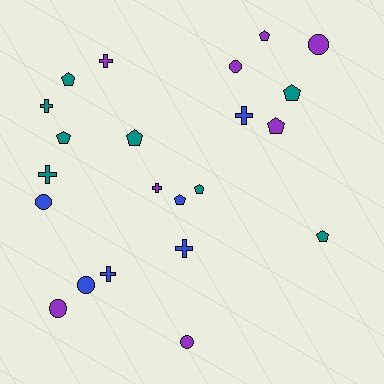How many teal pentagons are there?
There are 6 teal pentagons.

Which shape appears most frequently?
Pentagon, with 9 objects.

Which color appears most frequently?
Purple, with 8 objects.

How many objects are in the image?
There are 22 objects.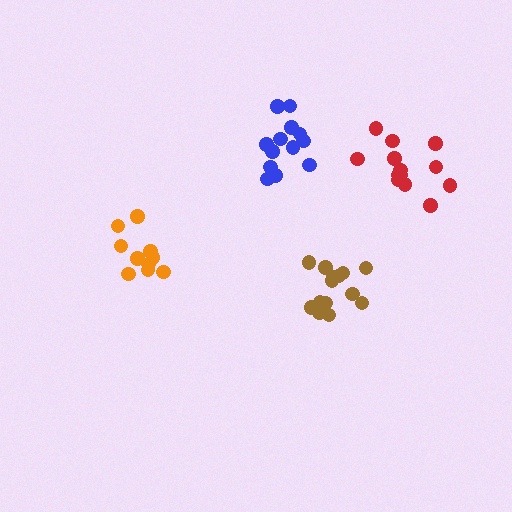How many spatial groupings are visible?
There are 4 spatial groupings.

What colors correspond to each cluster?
The clusters are colored: blue, brown, orange, red.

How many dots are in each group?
Group 1: 14 dots, Group 2: 14 dots, Group 3: 10 dots, Group 4: 13 dots (51 total).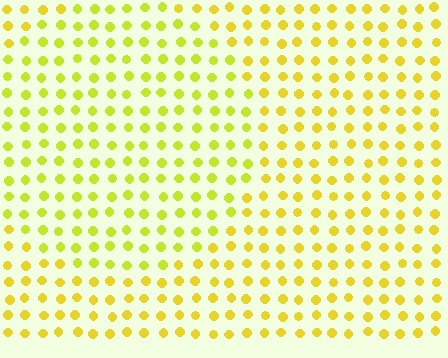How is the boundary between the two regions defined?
The boundary is defined purely by a slight shift in hue (about 19 degrees). Spacing, size, and orientation are identical on both sides.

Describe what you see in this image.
The image is filled with small yellow elements in a uniform arrangement. A circle-shaped region is visible where the elements are tinted to a slightly different hue, forming a subtle color boundary.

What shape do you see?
I see a circle.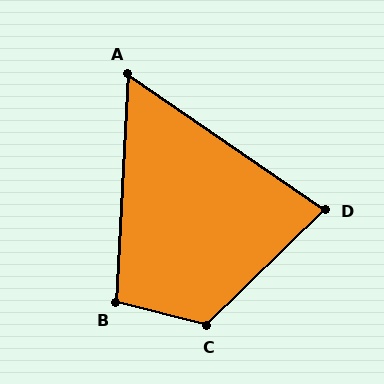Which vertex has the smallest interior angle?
A, at approximately 59 degrees.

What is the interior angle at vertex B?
Approximately 101 degrees (obtuse).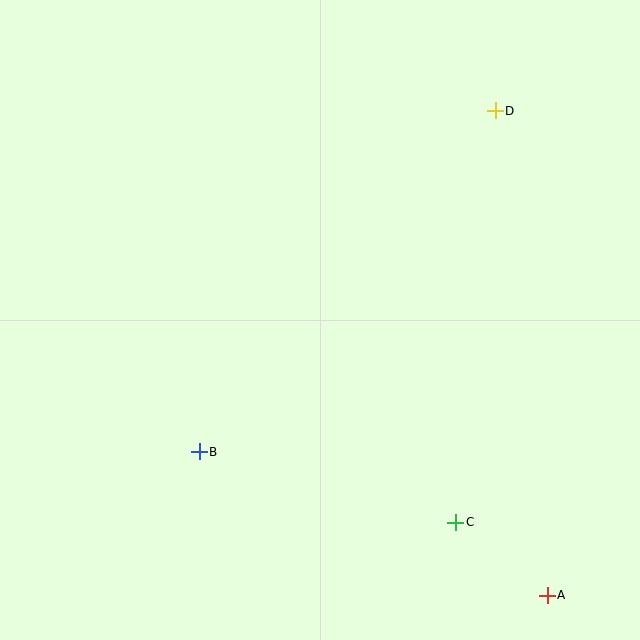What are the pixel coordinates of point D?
Point D is at (495, 111).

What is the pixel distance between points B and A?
The distance between B and A is 376 pixels.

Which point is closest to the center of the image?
Point B at (199, 452) is closest to the center.